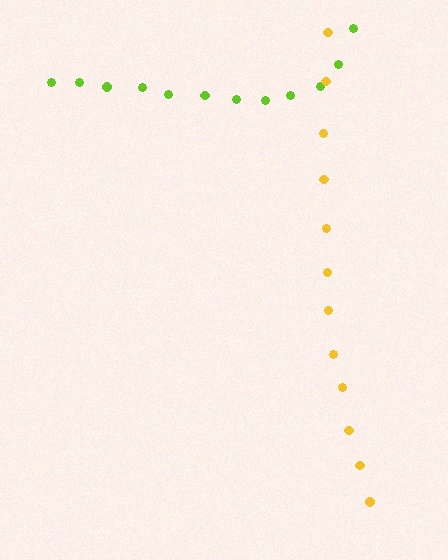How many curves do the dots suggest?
There are 2 distinct paths.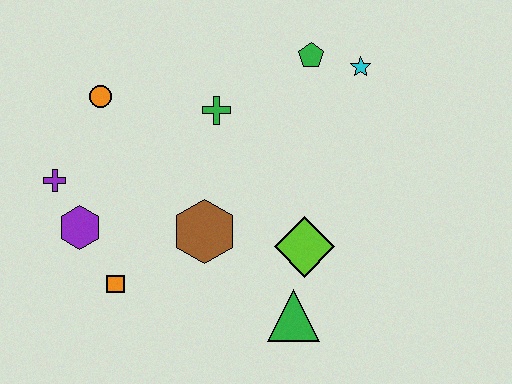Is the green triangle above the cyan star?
No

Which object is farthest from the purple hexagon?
The cyan star is farthest from the purple hexagon.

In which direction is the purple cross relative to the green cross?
The purple cross is to the left of the green cross.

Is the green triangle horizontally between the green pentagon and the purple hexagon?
Yes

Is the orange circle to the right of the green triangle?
No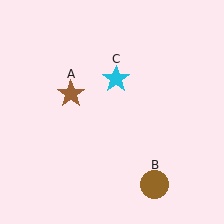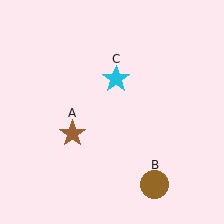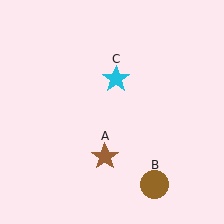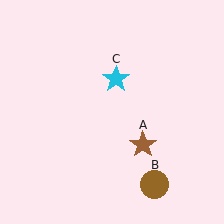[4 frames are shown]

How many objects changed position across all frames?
1 object changed position: brown star (object A).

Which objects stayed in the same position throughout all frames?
Brown circle (object B) and cyan star (object C) remained stationary.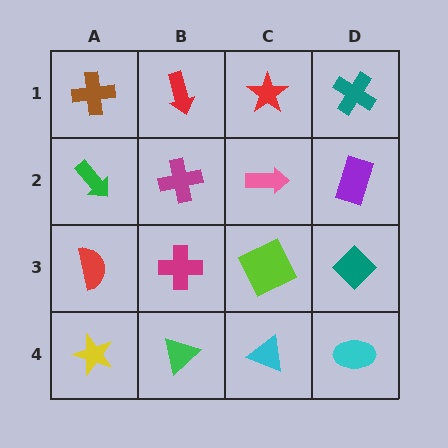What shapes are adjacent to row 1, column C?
A pink arrow (row 2, column C), a red arrow (row 1, column B), a teal cross (row 1, column D).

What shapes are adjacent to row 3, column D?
A purple rectangle (row 2, column D), a cyan ellipse (row 4, column D), a lime square (row 3, column C).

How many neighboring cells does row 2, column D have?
3.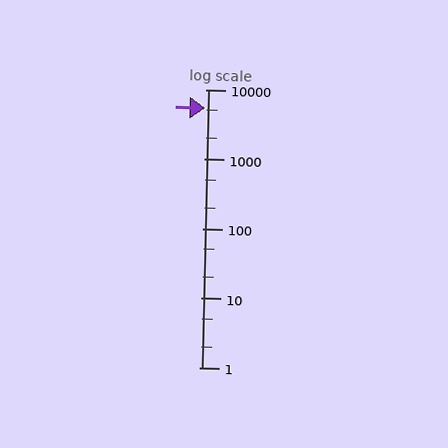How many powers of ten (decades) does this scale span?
The scale spans 4 decades, from 1 to 10000.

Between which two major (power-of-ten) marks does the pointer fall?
The pointer is between 1000 and 10000.